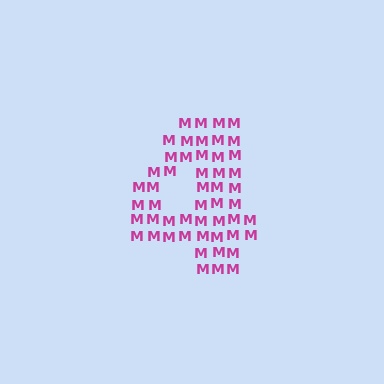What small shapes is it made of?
It is made of small letter M's.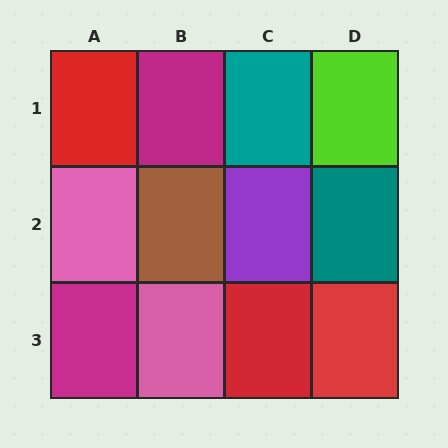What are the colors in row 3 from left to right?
Magenta, pink, red, red.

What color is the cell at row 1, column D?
Lime.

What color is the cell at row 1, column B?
Magenta.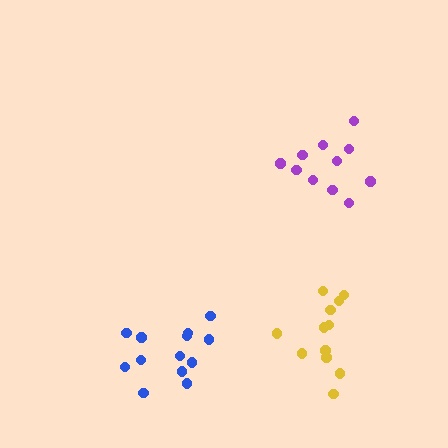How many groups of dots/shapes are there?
There are 3 groups.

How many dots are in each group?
Group 1: 13 dots, Group 2: 12 dots, Group 3: 11 dots (36 total).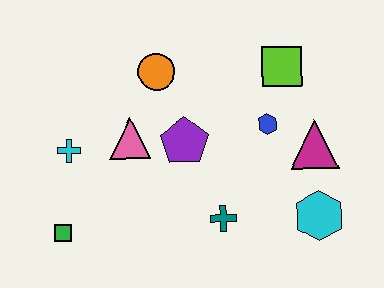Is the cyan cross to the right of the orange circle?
No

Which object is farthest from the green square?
The lime square is farthest from the green square.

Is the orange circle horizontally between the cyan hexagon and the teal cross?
No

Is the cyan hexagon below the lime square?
Yes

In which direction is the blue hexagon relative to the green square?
The blue hexagon is to the right of the green square.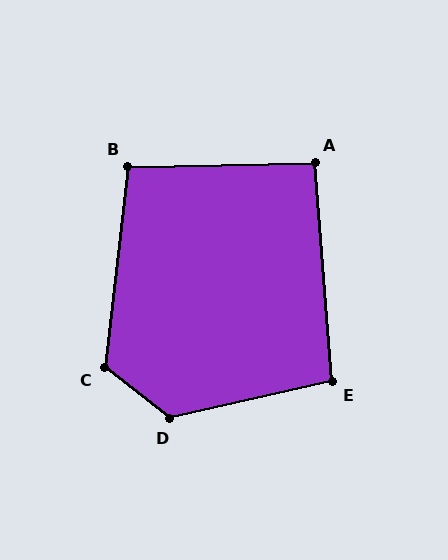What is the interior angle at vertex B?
Approximately 98 degrees (obtuse).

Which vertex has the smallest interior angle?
A, at approximately 93 degrees.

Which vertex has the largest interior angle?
D, at approximately 130 degrees.